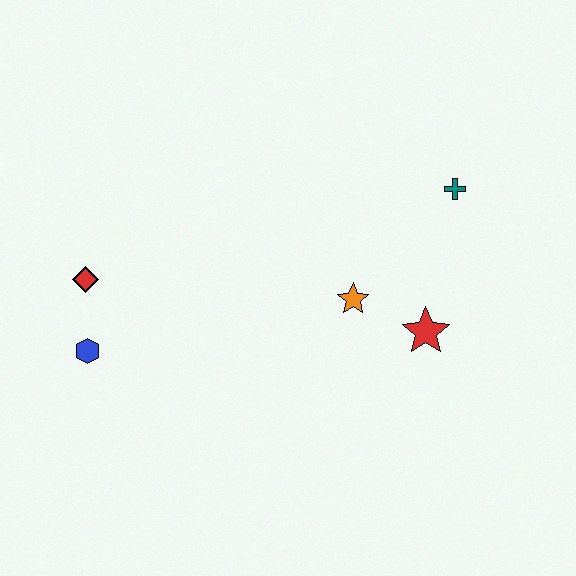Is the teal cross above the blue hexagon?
Yes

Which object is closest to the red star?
The orange star is closest to the red star.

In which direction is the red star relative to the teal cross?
The red star is below the teal cross.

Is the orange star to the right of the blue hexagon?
Yes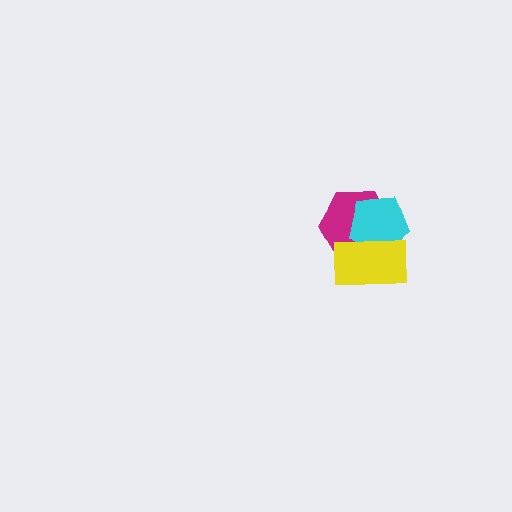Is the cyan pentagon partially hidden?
Yes, it is partially covered by another shape.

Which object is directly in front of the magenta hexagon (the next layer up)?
The cyan pentagon is directly in front of the magenta hexagon.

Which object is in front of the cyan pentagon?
The yellow rectangle is in front of the cyan pentagon.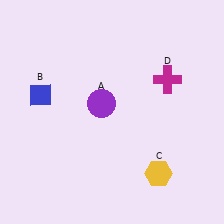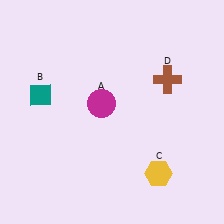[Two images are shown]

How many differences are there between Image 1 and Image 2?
There are 3 differences between the two images.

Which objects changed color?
A changed from purple to magenta. B changed from blue to teal. D changed from magenta to brown.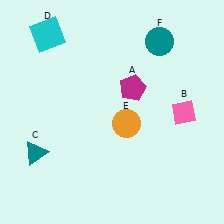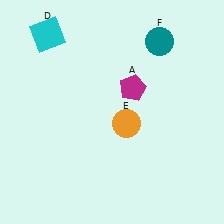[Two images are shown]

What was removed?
The teal triangle (C), the pink diamond (B) were removed in Image 2.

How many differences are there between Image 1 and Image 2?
There are 2 differences between the two images.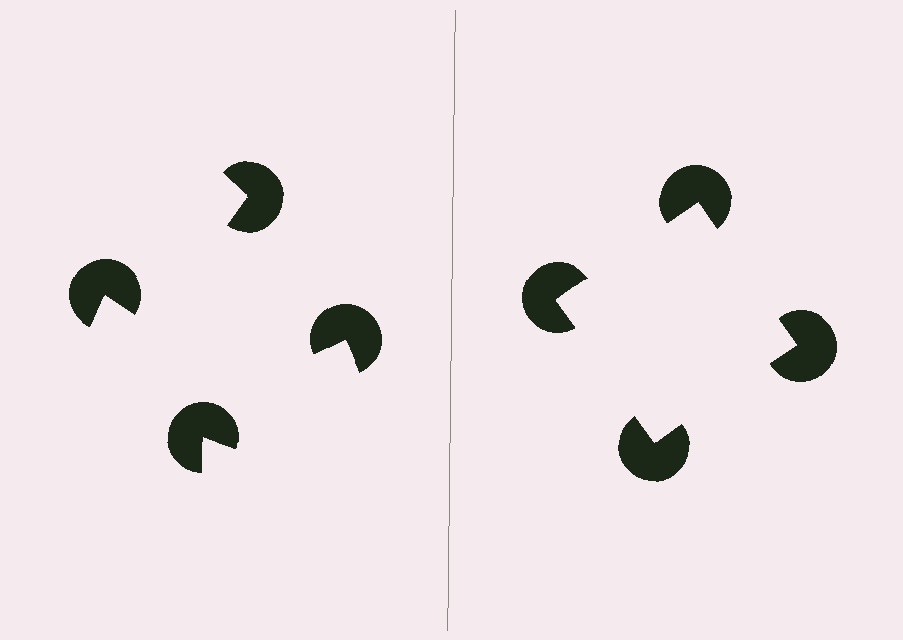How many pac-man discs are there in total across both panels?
8 — 4 on each side.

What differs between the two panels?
The pac-man discs are positioned identically on both sides; only the wedge orientations differ. On the right they align to a square; on the left they are misaligned.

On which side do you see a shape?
An illusory square appears on the right side. On the left side the wedge cuts are rotated, so no coherent shape forms.